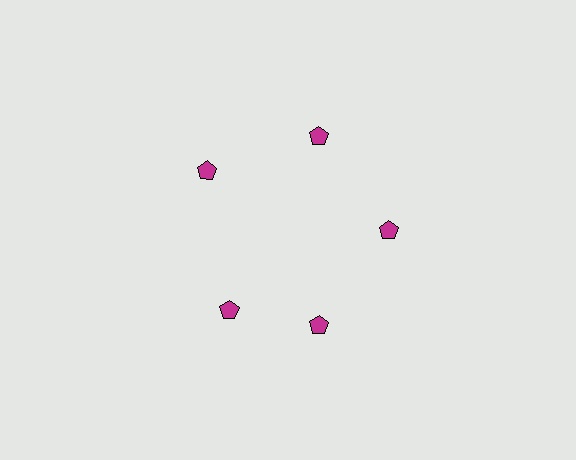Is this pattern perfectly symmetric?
No. The 5 magenta pentagons are arranged in a ring, but one element near the 8 o'clock position is rotated out of alignment along the ring, breaking the 5-fold rotational symmetry.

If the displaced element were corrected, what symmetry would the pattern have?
It would have 5-fold rotational symmetry — the pattern would map onto itself every 72 degrees.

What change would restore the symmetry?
The symmetry would be restored by rotating it back into even spacing with its neighbors so that all 5 pentagons sit at equal angles and equal distance from the center.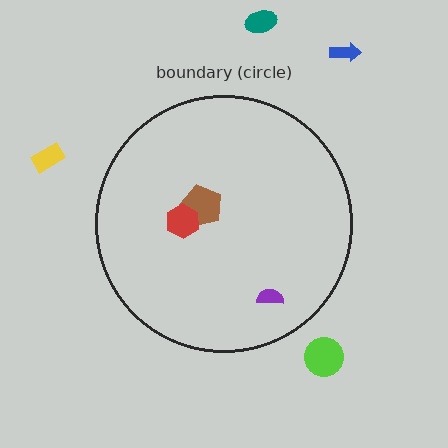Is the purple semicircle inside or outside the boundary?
Inside.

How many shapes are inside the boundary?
3 inside, 4 outside.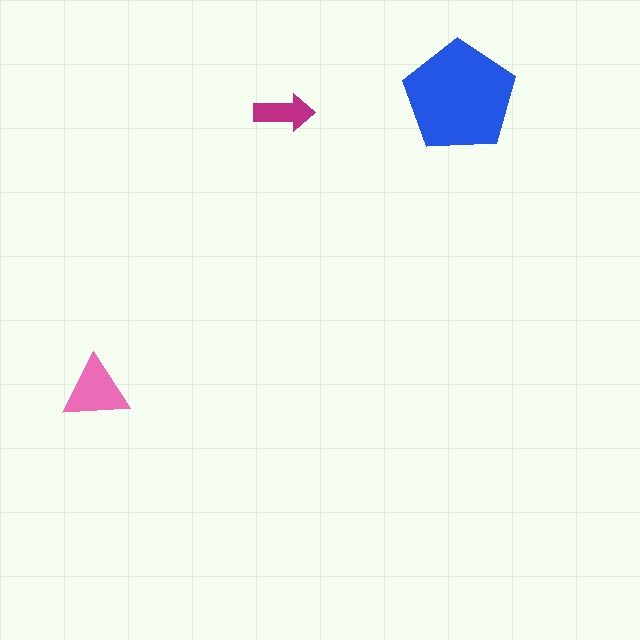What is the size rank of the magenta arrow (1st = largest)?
3rd.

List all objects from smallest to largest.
The magenta arrow, the pink triangle, the blue pentagon.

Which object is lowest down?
The pink triangle is bottommost.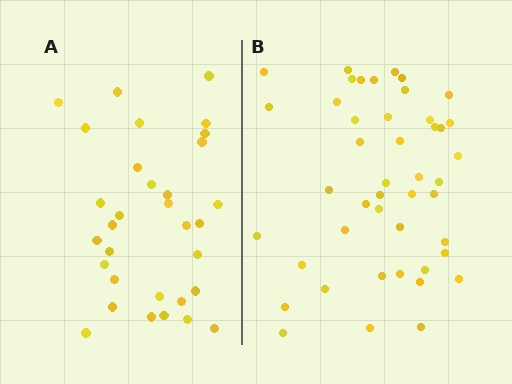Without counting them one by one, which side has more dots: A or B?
Region B (the right region) has more dots.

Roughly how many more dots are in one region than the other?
Region B has approximately 15 more dots than region A.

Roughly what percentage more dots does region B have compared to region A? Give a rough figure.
About 40% more.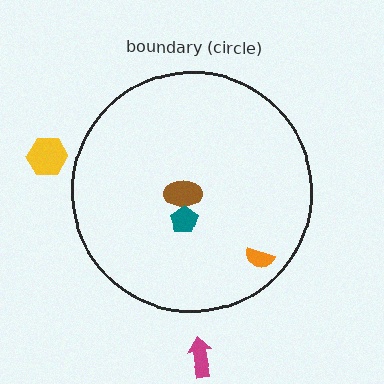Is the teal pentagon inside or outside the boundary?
Inside.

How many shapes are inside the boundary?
3 inside, 2 outside.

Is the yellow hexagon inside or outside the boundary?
Outside.